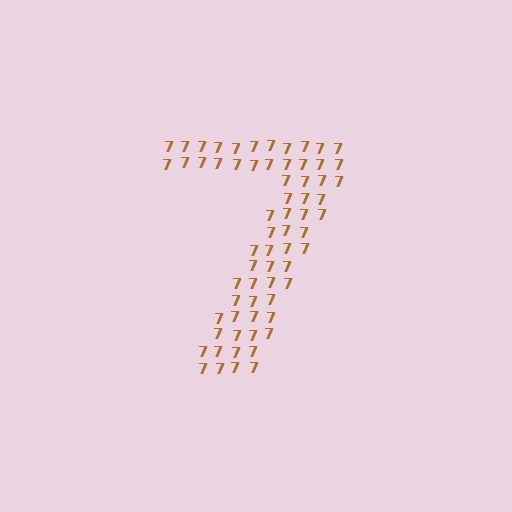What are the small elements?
The small elements are digit 7's.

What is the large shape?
The large shape is the digit 7.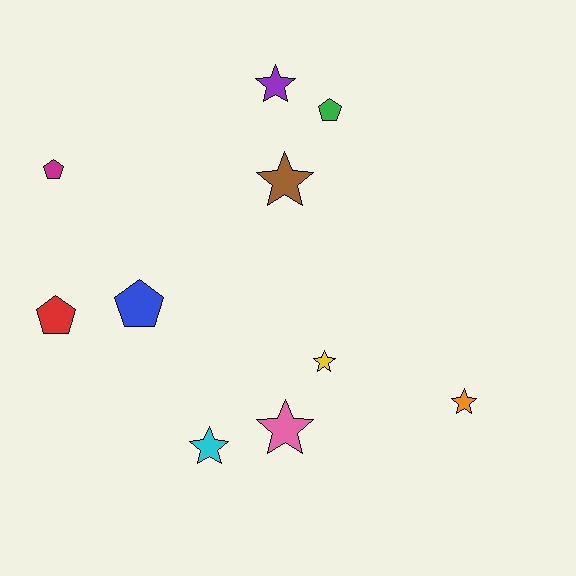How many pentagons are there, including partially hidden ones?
There are 4 pentagons.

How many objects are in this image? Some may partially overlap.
There are 10 objects.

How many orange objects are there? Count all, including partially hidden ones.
There is 1 orange object.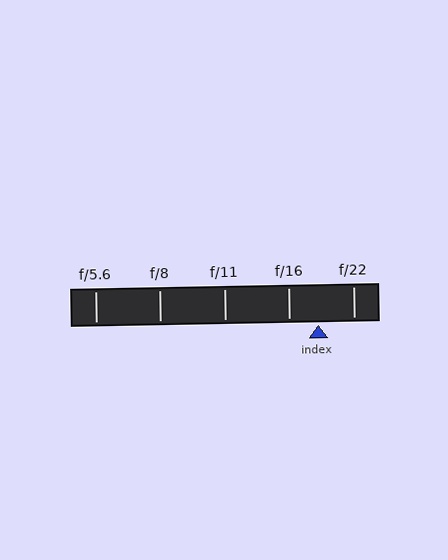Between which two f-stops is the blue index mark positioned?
The index mark is between f/16 and f/22.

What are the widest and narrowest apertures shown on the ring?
The widest aperture shown is f/5.6 and the narrowest is f/22.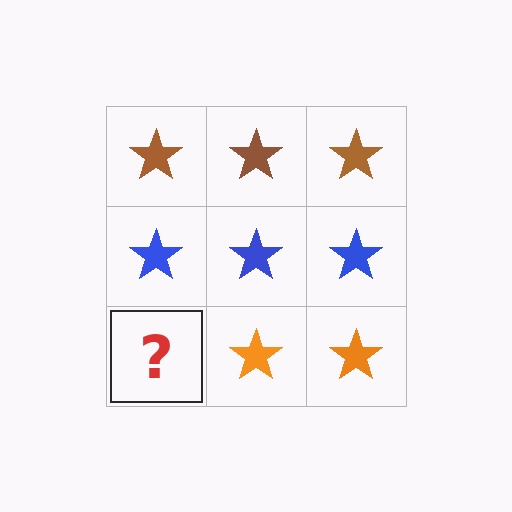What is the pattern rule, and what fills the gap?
The rule is that each row has a consistent color. The gap should be filled with an orange star.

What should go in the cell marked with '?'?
The missing cell should contain an orange star.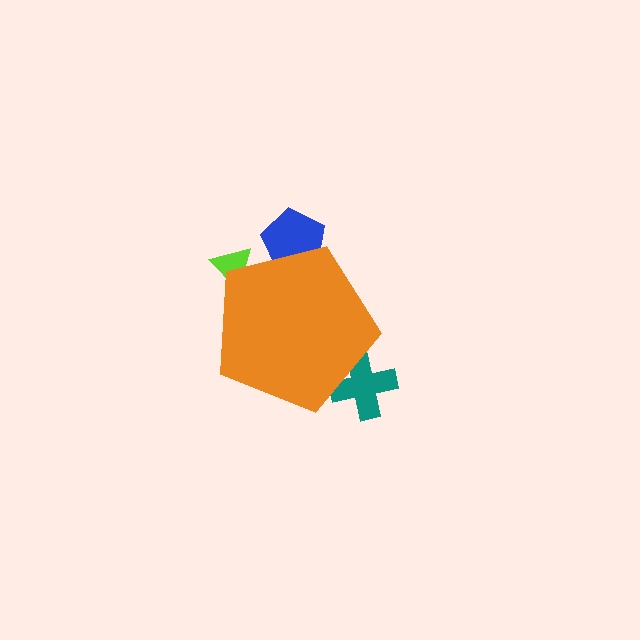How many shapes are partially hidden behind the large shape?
3 shapes are partially hidden.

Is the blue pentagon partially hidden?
Yes, the blue pentagon is partially hidden behind the orange pentagon.